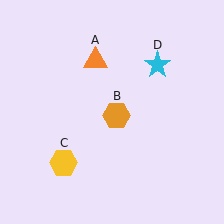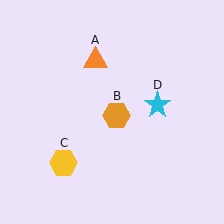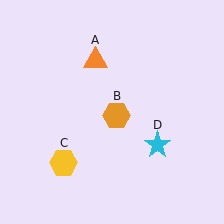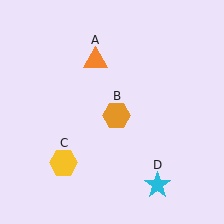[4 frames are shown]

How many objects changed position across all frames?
1 object changed position: cyan star (object D).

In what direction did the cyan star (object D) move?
The cyan star (object D) moved down.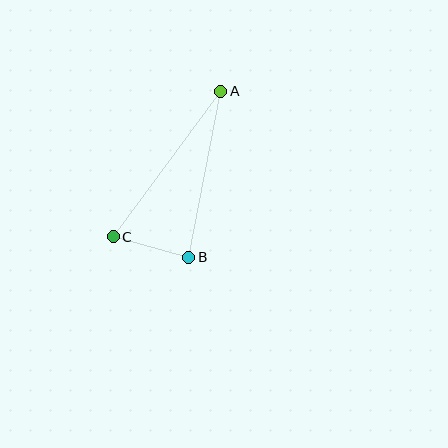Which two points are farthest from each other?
Points A and C are farthest from each other.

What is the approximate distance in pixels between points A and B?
The distance between A and B is approximately 169 pixels.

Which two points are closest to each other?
Points B and C are closest to each other.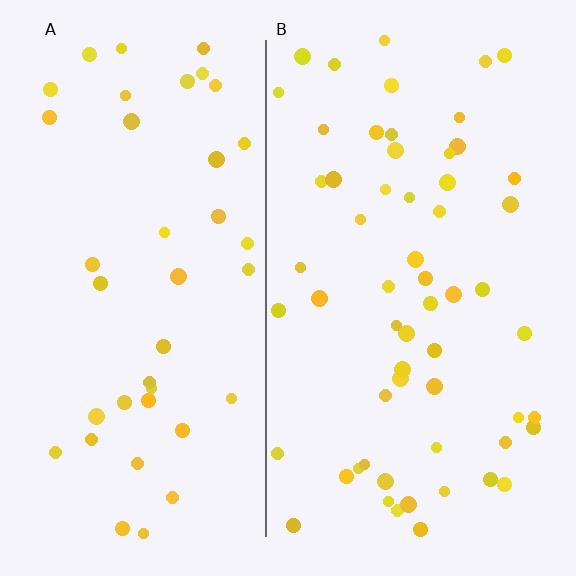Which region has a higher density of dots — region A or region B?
B (the right).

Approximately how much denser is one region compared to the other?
Approximately 1.5× — region B over region A.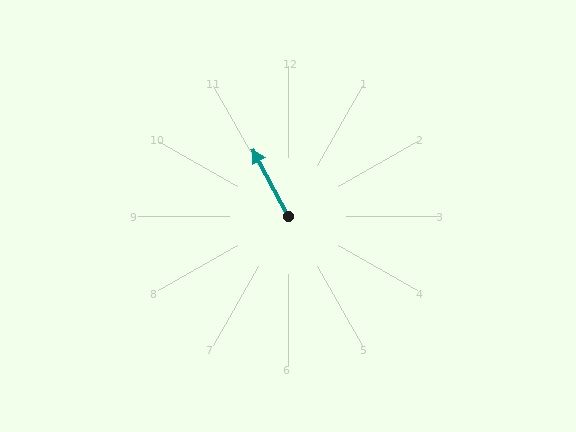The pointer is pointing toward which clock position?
Roughly 11 o'clock.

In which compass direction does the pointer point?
Northwest.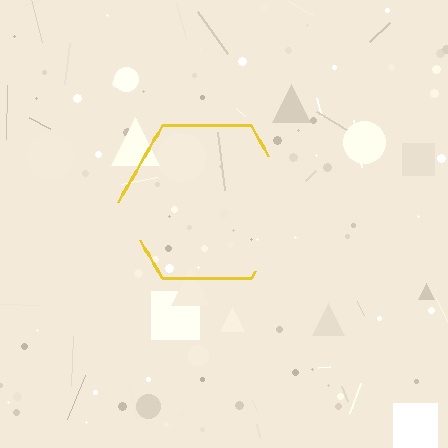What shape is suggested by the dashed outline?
The dashed outline suggests a hexagon.